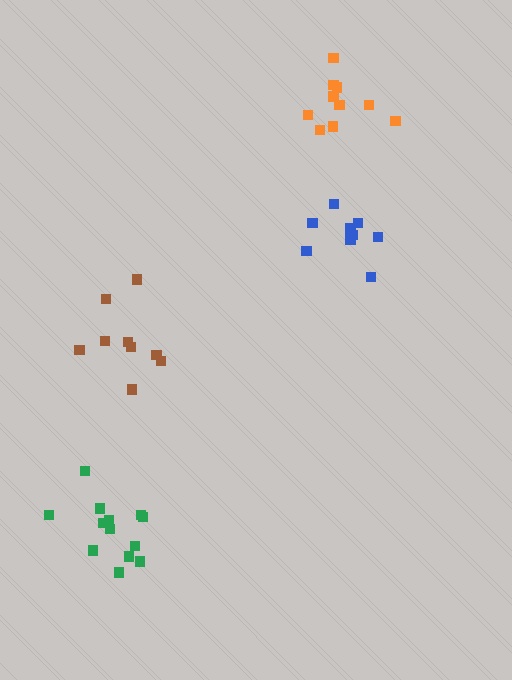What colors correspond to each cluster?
The clusters are colored: orange, brown, blue, green.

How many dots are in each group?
Group 1: 10 dots, Group 2: 9 dots, Group 3: 9 dots, Group 4: 13 dots (41 total).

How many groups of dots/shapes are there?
There are 4 groups.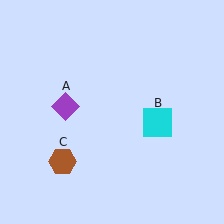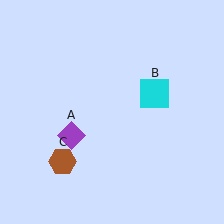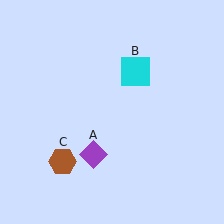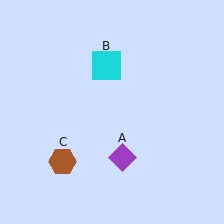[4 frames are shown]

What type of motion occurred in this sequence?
The purple diamond (object A), cyan square (object B) rotated counterclockwise around the center of the scene.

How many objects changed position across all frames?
2 objects changed position: purple diamond (object A), cyan square (object B).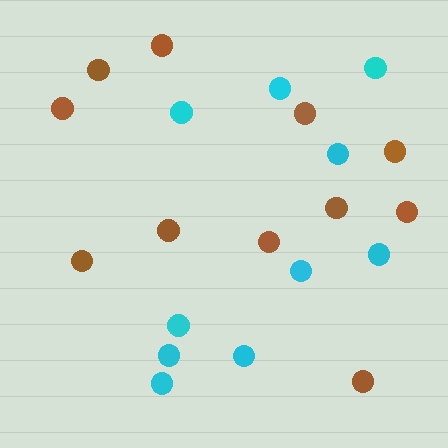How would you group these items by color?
There are 2 groups: one group of brown circles (11) and one group of cyan circles (10).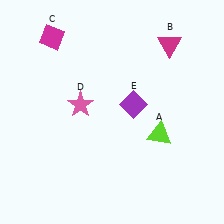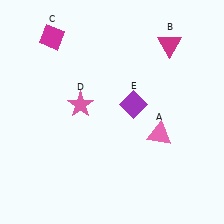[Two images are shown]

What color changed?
The triangle (A) changed from lime in Image 1 to pink in Image 2.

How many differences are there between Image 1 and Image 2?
There is 1 difference between the two images.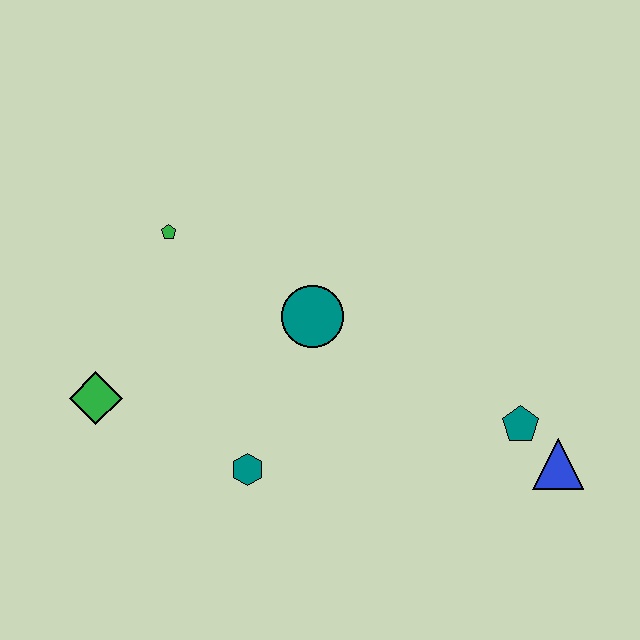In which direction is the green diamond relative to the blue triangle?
The green diamond is to the left of the blue triangle.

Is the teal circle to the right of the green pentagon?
Yes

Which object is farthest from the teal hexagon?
The blue triangle is farthest from the teal hexagon.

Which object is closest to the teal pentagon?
The blue triangle is closest to the teal pentagon.